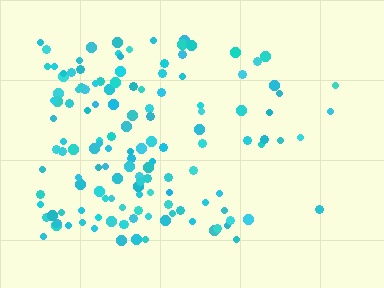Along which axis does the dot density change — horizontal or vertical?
Horizontal.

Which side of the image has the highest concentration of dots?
The left.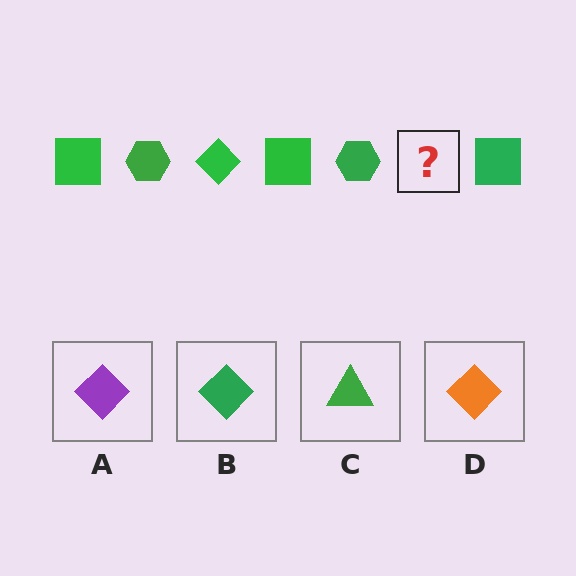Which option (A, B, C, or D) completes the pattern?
B.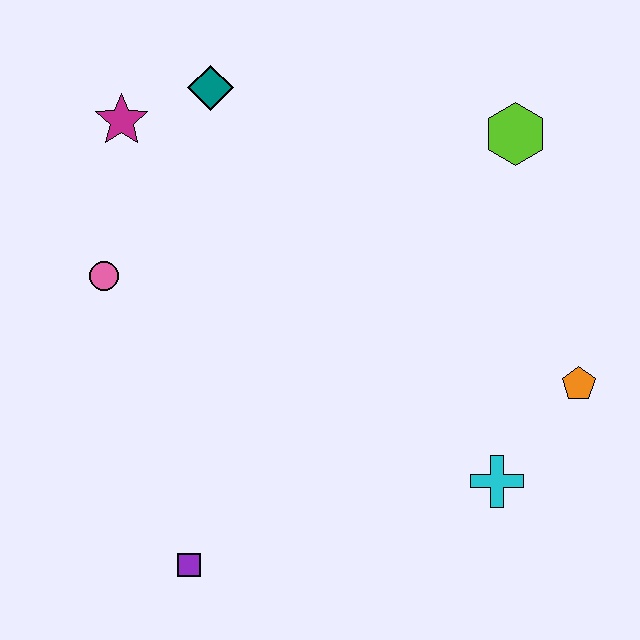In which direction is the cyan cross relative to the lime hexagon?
The cyan cross is below the lime hexagon.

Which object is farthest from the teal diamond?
The cyan cross is farthest from the teal diamond.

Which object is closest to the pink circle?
The magenta star is closest to the pink circle.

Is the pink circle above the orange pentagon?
Yes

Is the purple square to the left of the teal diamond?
Yes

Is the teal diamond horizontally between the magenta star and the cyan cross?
Yes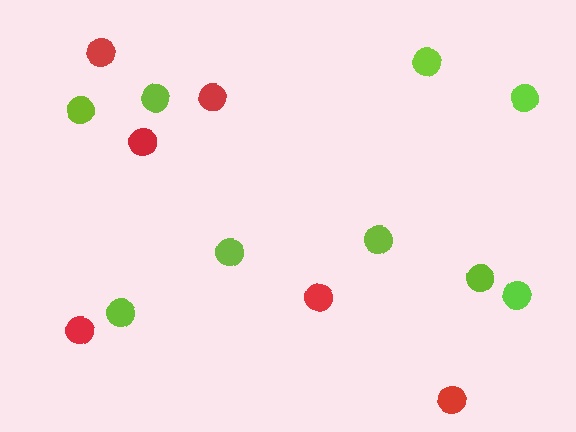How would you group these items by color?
There are 2 groups: one group of red circles (6) and one group of lime circles (9).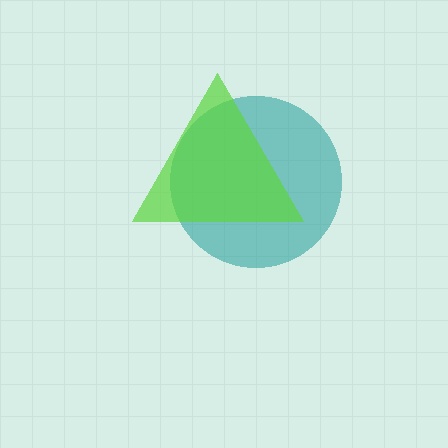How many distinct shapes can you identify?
There are 2 distinct shapes: a teal circle, a lime triangle.